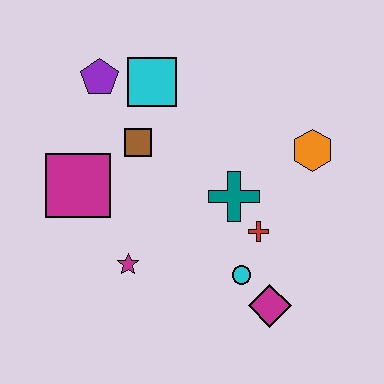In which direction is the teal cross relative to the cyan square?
The teal cross is below the cyan square.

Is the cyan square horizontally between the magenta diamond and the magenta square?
Yes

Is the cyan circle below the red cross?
Yes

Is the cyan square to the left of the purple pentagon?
No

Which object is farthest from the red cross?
The purple pentagon is farthest from the red cross.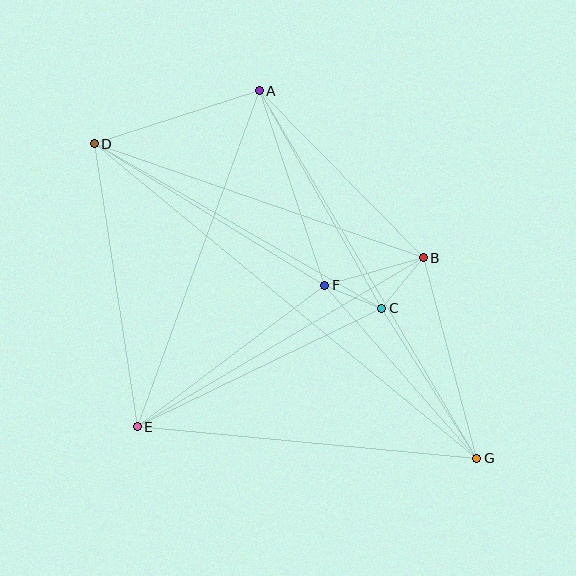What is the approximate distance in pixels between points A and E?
The distance between A and E is approximately 357 pixels.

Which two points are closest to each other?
Points C and F are closest to each other.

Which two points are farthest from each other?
Points D and G are farthest from each other.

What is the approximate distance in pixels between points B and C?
The distance between B and C is approximately 65 pixels.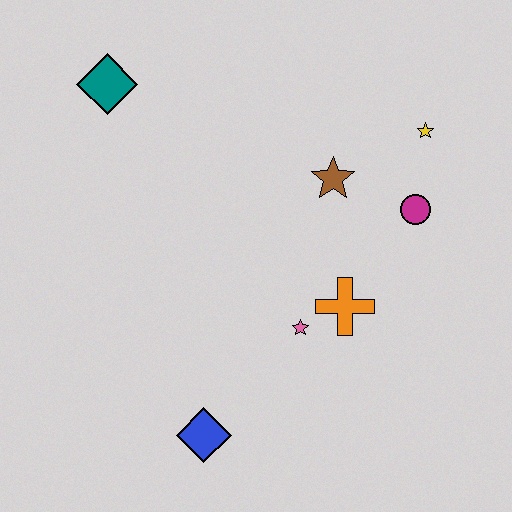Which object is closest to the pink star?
The orange cross is closest to the pink star.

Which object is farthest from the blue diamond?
The yellow star is farthest from the blue diamond.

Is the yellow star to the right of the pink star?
Yes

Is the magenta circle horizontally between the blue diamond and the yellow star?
Yes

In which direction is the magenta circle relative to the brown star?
The magenta circle is to the right of the brown star.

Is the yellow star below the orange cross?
No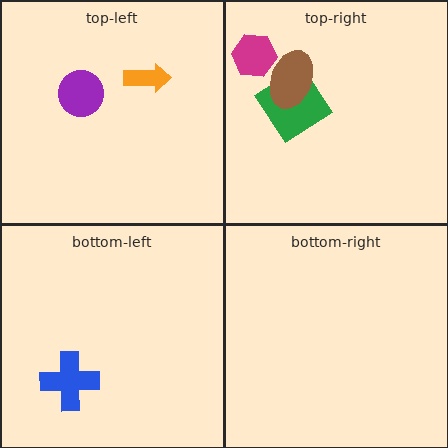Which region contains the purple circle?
The top-left region.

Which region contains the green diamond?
The top-right region.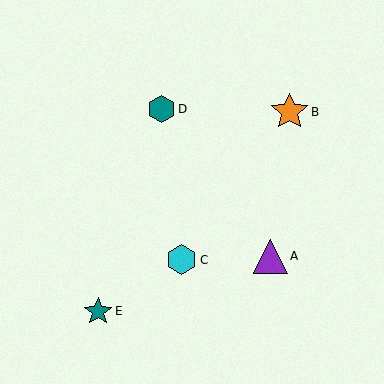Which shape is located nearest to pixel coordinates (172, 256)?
The cyan hexagon (labeled C) at (182, 260) is nearest to that location.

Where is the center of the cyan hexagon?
The center of the cyan hexagon is at (182, 260).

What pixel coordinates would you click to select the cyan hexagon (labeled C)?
Click at (182, 260) to select the cyan hexagon C.